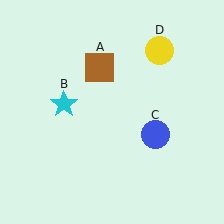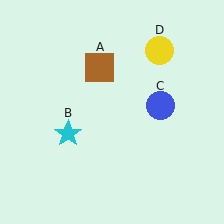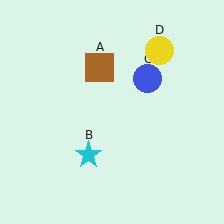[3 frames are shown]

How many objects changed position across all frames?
2 objects changed position: cyan star (object B), blue circle (object C).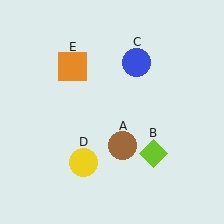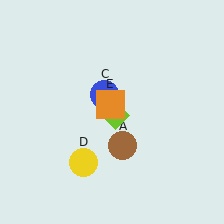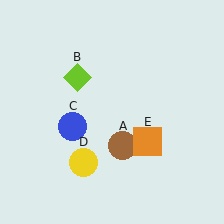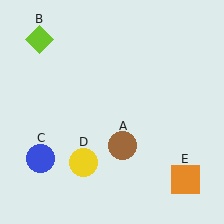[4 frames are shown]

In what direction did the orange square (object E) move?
The orange square (object E) moved down and to the right.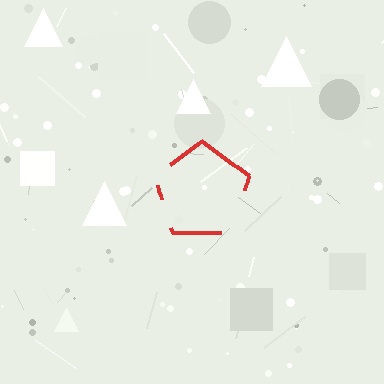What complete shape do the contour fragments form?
The contour fragments form a pentagon.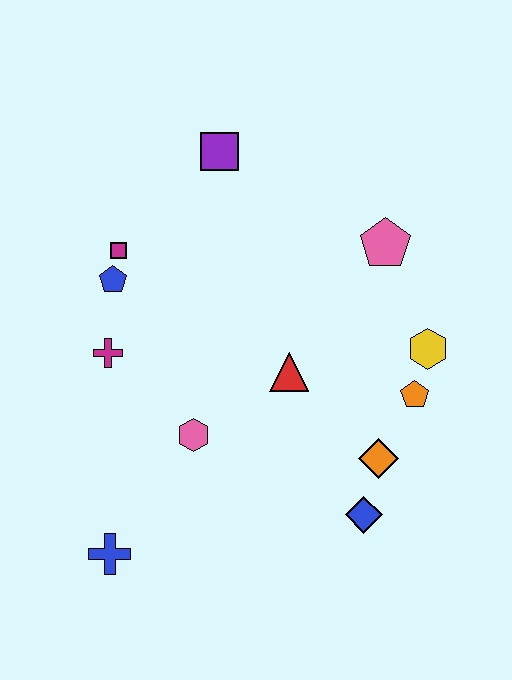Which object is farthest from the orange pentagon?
The blue cross is farthest from the orange pentagon.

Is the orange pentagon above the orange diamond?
Yes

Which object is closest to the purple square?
The magenta square is closest to the purple square.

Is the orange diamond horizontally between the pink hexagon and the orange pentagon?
Yes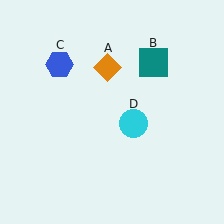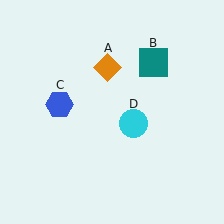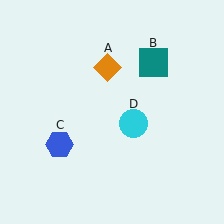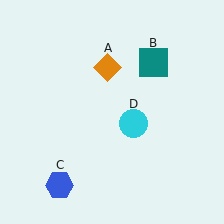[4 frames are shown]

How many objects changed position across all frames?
1 object changed position: blue hexagon (object C).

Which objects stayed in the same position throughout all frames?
Orange diamond (object A) and teal square (object B) and cyan circle (object D) remained stationary.